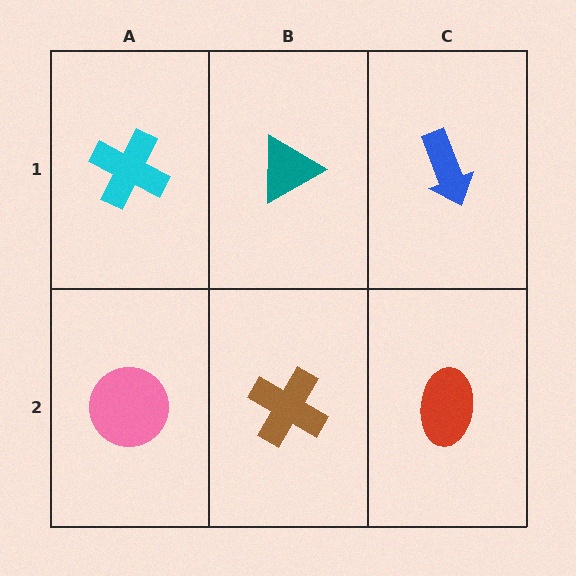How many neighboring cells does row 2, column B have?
3.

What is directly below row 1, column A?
A pink circle.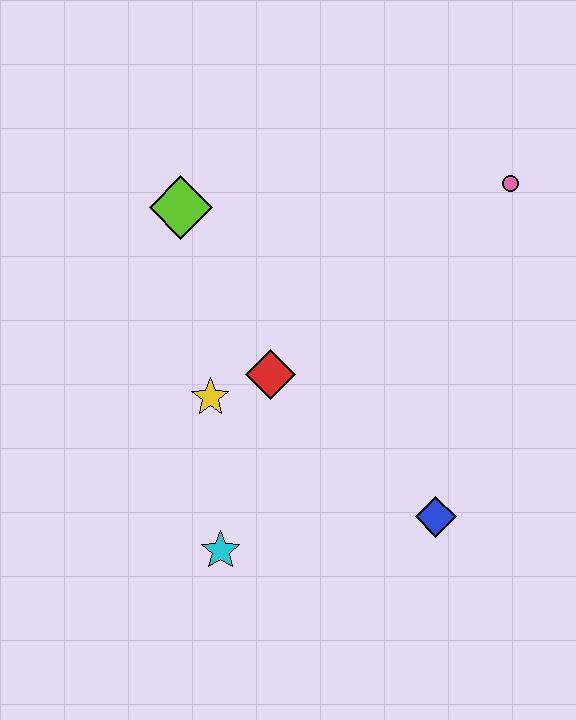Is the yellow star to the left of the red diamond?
Yes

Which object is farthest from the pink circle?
The cyan star is farthest from the pink circle.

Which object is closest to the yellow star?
The red diamond is closest to the yellow star.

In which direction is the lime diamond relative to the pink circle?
The lime diamond is to the left of the pink circle.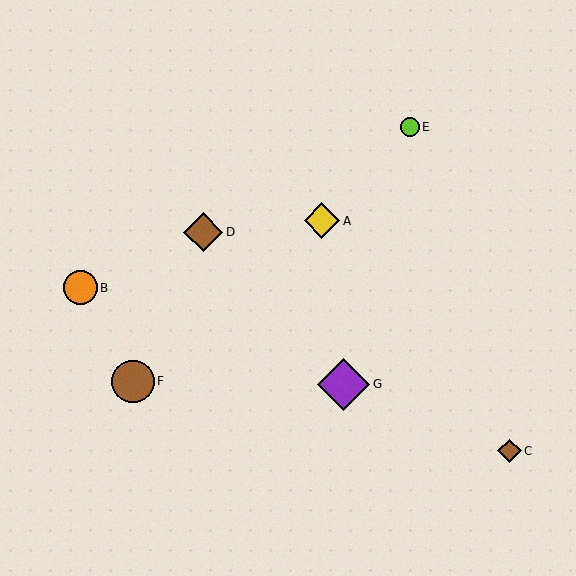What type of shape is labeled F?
Shape F is a brown circle.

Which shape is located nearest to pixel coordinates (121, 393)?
The brown circle (labeled F) at (133, 381) is nearest to that location.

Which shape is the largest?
The purple diamond (labeled G) is the largest.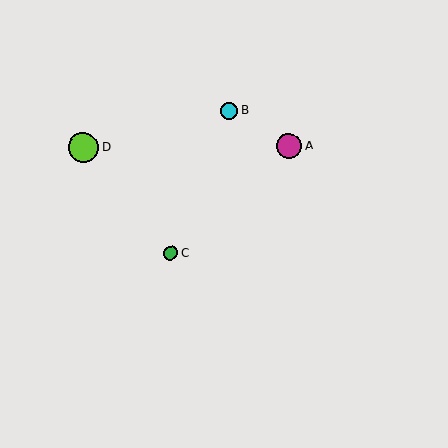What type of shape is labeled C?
Shape C is a green circle.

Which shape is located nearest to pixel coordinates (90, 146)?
The lime circle (labeled D) at (83, 148) is nearest to that location.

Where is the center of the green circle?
The center of the green circle is at (170, 253).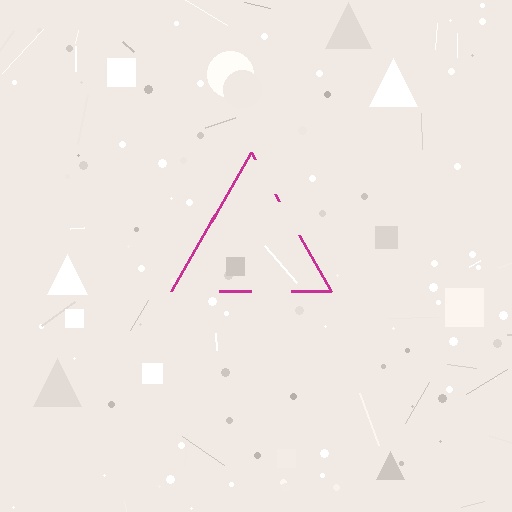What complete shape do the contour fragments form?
The contour fragments form a triangle.